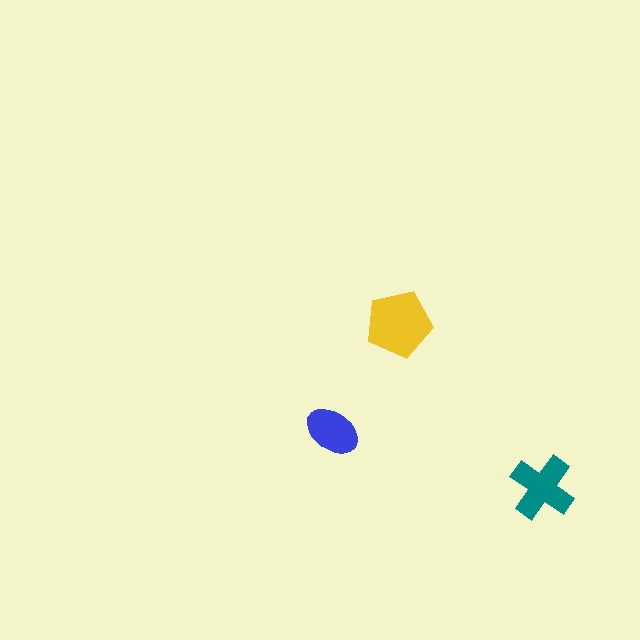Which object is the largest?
The yellow pentagon.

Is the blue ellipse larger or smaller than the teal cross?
Smaller.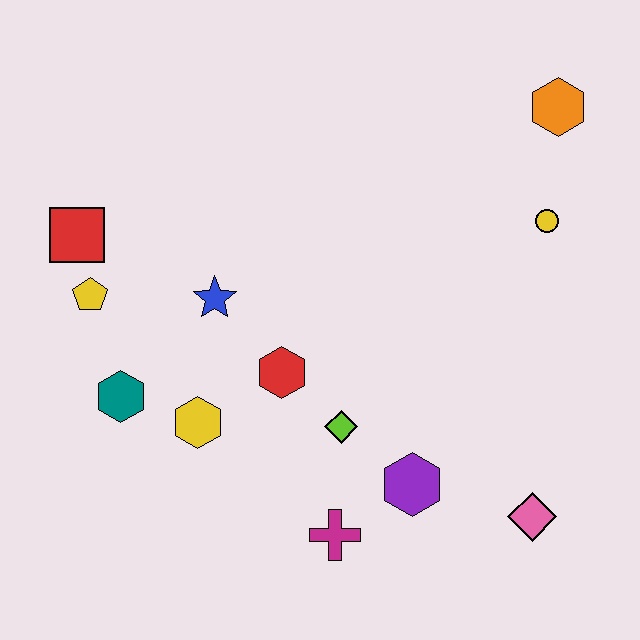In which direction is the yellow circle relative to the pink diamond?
The yellow circle is above the pink diamond.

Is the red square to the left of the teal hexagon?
Yes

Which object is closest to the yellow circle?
The orange hexagon is closest to the yellow circle.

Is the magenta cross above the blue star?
No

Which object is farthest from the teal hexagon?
The orange hexagon is farthest from the teal hexagon.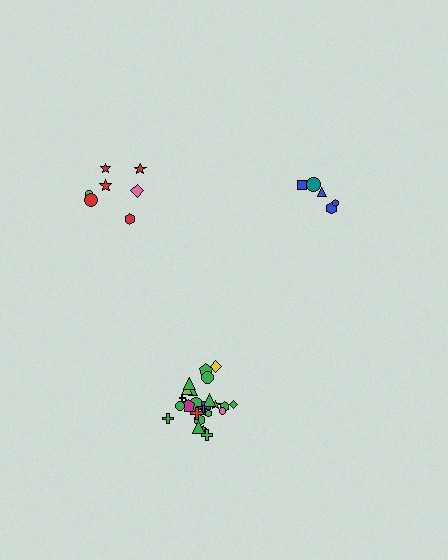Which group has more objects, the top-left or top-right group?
The top-left group.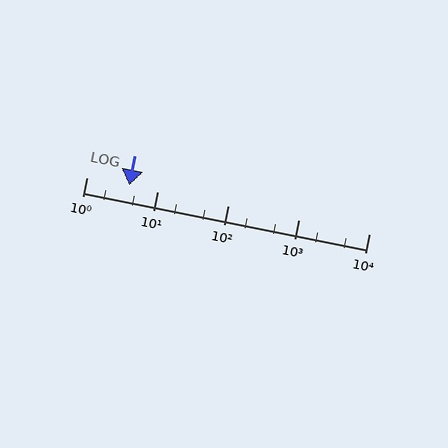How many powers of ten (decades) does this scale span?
The scale spans 4 decades, from 1 to 10000.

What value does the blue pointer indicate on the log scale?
The pointer indicates approximately 4.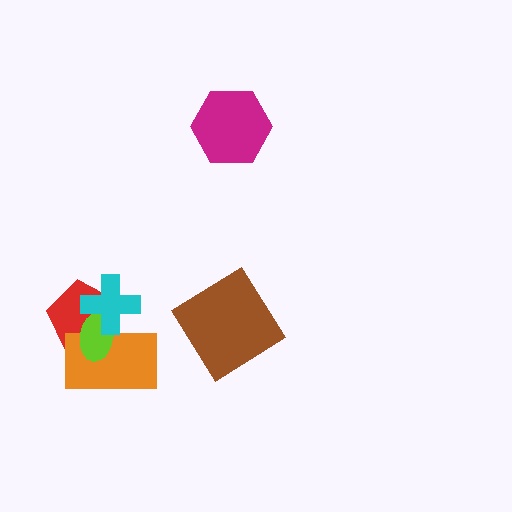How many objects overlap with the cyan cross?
3 objects overlap with the cyan cross.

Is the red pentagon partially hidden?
Yes, it is partially covered by another shape.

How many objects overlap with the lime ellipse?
3 objects overlap with the lime ellipse.